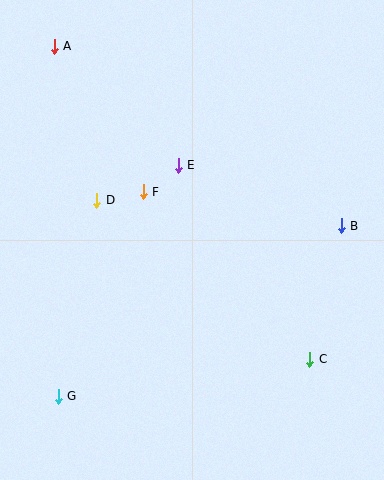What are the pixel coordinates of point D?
Point D is at (97, 200).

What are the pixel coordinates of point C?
Point C is at (310, 359).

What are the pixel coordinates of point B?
Point B is at (341, 226).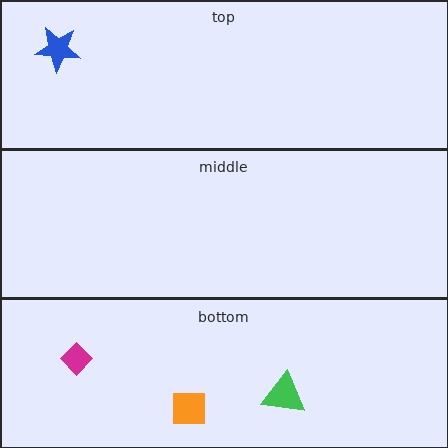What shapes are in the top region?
The blue star.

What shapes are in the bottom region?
The green triangle, the magenta diamond, the orange square.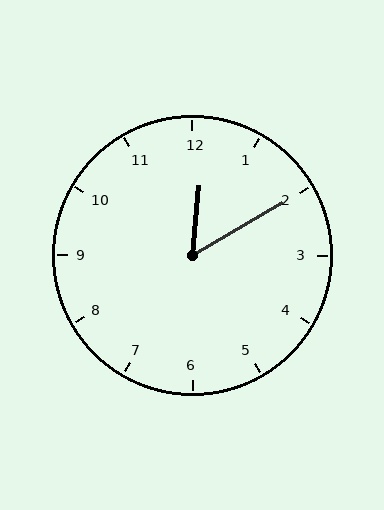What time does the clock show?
12:10.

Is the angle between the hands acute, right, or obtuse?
It is acute.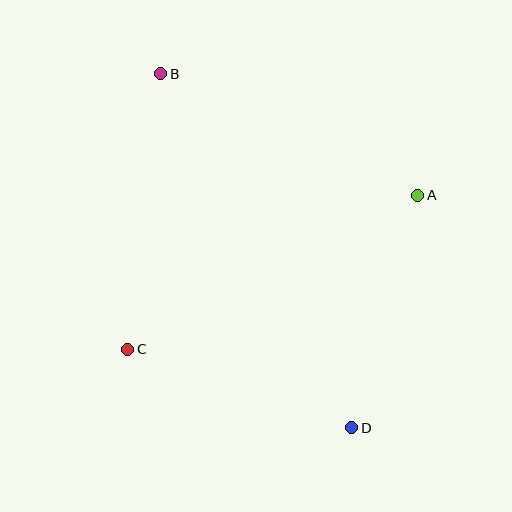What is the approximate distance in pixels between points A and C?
The distance between A and C is approximately 329 pixels.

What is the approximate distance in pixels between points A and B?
The distance between A and B is approximately 284 pixels.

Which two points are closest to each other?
Points C and D are closest to each other.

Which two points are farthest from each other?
Points B and D are farthest from each other.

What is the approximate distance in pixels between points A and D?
The distance between A and D is approximately 242 pixels.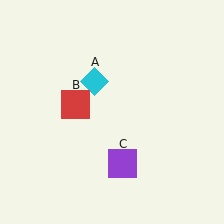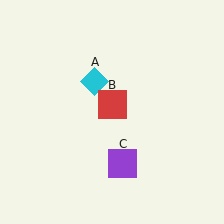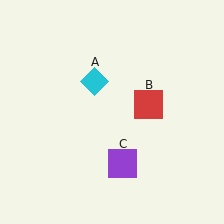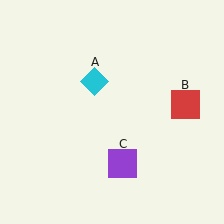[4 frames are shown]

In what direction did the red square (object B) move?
The red square (object B) moved right.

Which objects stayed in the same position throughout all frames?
Cyan diamond (object A) and purple square (object C) remained stationary.